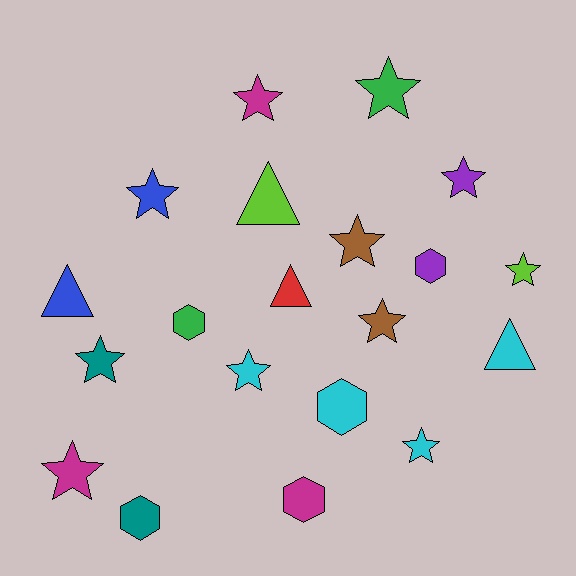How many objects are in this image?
There are 20 objects.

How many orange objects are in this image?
There are no orange objects.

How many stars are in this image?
There are 11 stars.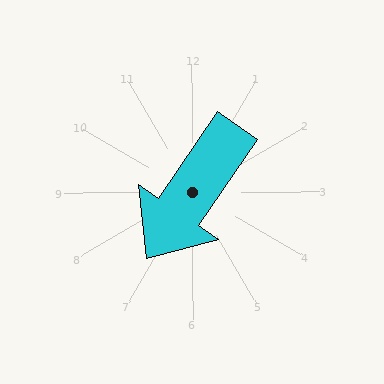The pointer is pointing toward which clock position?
Roughly 7 o'clock.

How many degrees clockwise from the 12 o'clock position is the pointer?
Approximately 214 degrees.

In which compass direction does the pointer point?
Southwest.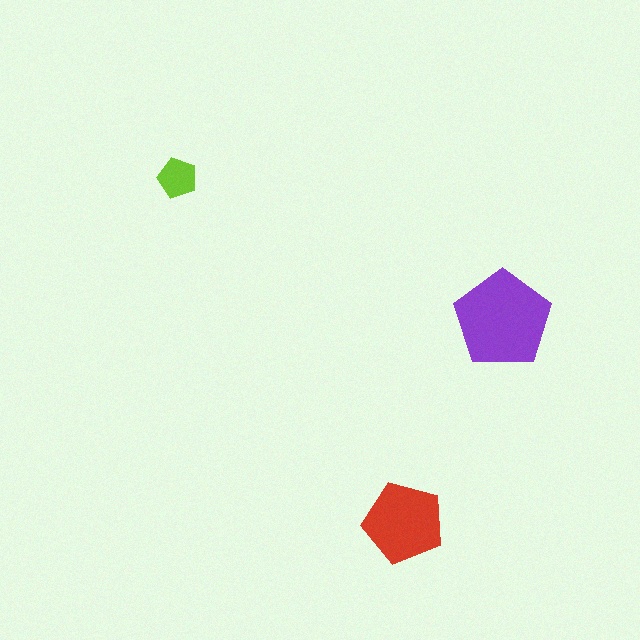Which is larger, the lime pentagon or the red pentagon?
The red one.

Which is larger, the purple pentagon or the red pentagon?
The purple one.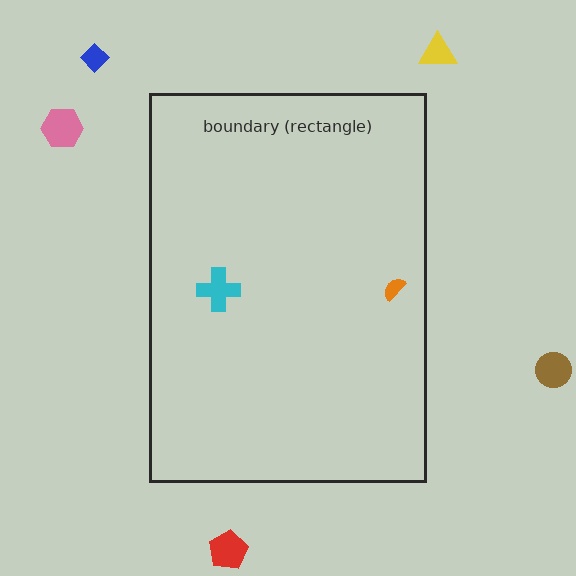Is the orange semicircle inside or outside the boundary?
Inside.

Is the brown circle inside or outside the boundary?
Outside.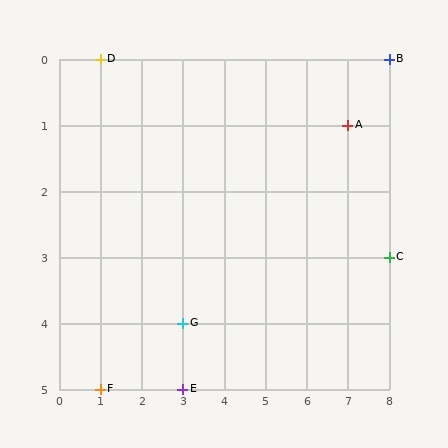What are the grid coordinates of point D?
Point D is at grid coordinates (1, 0).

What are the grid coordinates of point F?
Point F is at grid coordinates (1, 5).